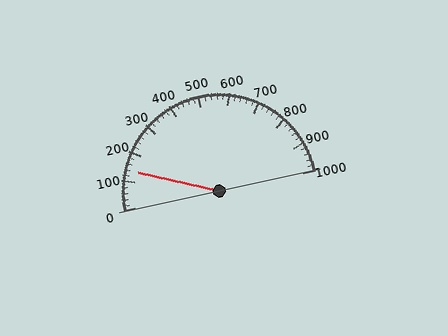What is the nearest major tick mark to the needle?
The nearest major tick mark is 100.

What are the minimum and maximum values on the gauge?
The gauge ranges from 0 to 1000.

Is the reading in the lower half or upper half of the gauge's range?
The reading is in the lower half of the range (0 to 1000).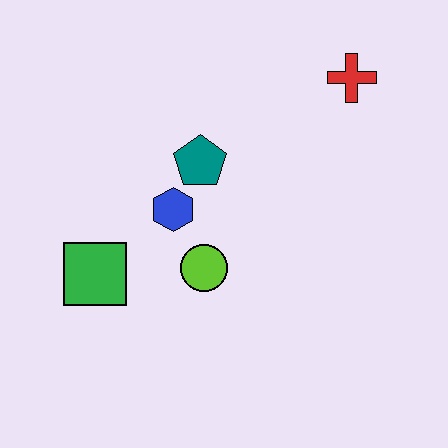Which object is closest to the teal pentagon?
The blue hexagon is closest to the teal pentagon.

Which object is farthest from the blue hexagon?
The red cross is farthest from the blue hexagon.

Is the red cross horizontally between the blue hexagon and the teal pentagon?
No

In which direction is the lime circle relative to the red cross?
The lime circle is below the red cross.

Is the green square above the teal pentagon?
No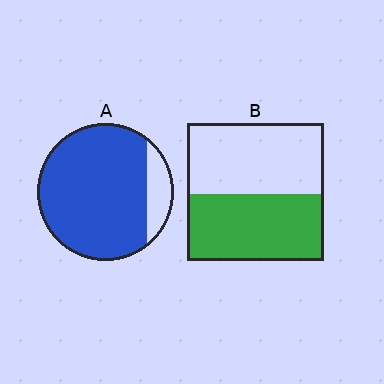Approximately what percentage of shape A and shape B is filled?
A is approximately 85% and B is approximately 50%.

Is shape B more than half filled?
Roughly half.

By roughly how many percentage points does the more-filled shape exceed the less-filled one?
By roughly 40 percentage points (A over B).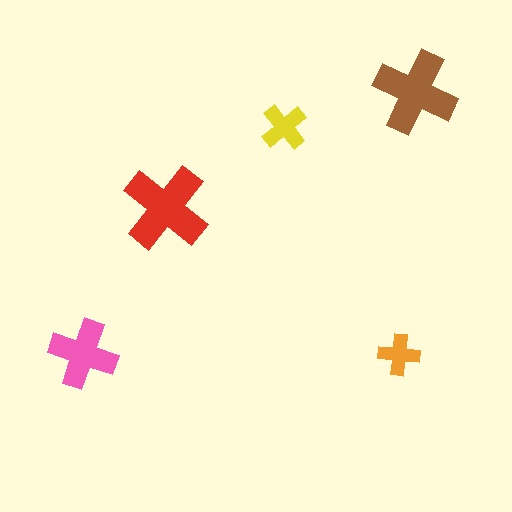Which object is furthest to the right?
The brown cross is rightmost.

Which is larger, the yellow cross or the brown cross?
The brown one.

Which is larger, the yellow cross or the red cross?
The red one.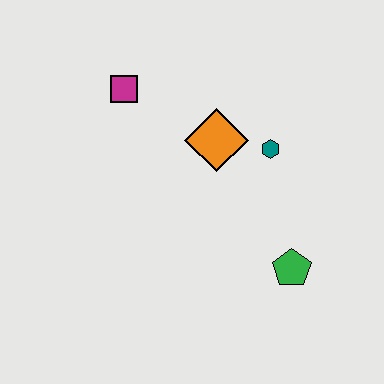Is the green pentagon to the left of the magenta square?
No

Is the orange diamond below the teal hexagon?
No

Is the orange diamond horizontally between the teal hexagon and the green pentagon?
No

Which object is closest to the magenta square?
The orange diamond is closest to the magenta square.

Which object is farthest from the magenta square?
The green pentagon is farthest from the magenta square.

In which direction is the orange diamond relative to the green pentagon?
The orange diamond is above the green pentagon.